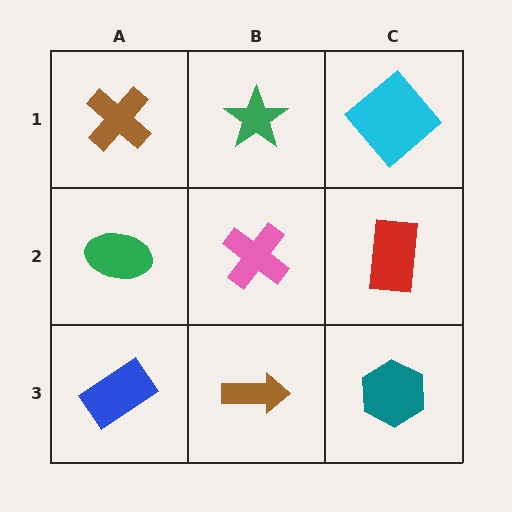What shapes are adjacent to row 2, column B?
A green star (row 1, column B), a brown arrow (row 3, column B), a green ellipse (row 2, column A), a red rectangle (row 2, column C).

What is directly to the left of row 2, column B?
A green ellipse.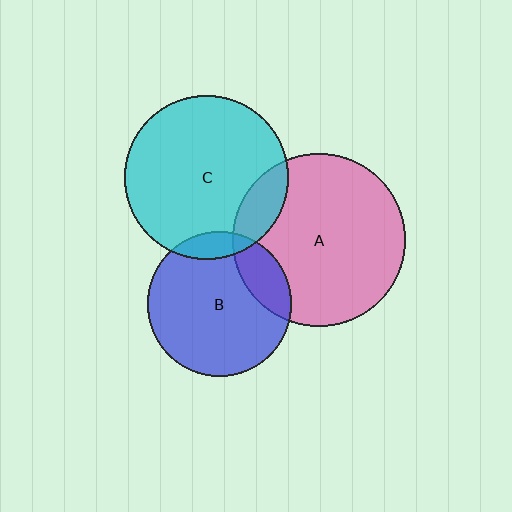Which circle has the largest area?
Circle A (pink).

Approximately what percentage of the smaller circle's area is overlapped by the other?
Approximately 15%.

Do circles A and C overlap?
Yes.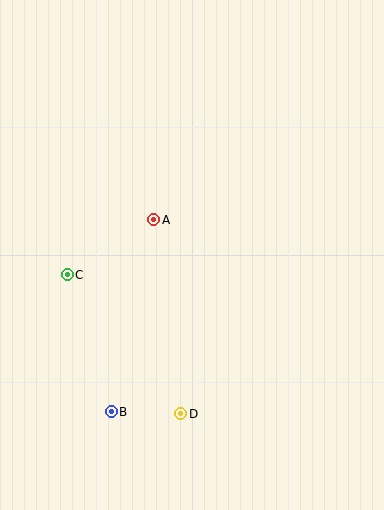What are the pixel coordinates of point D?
Point D is at (181, 414).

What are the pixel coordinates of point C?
Point C is at (67, 275).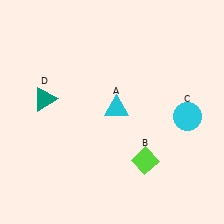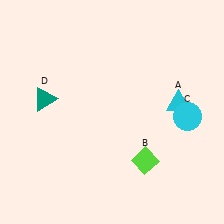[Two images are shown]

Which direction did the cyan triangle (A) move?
The cyan triangle (A) moved right.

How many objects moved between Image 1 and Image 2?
1 object moved between the two images.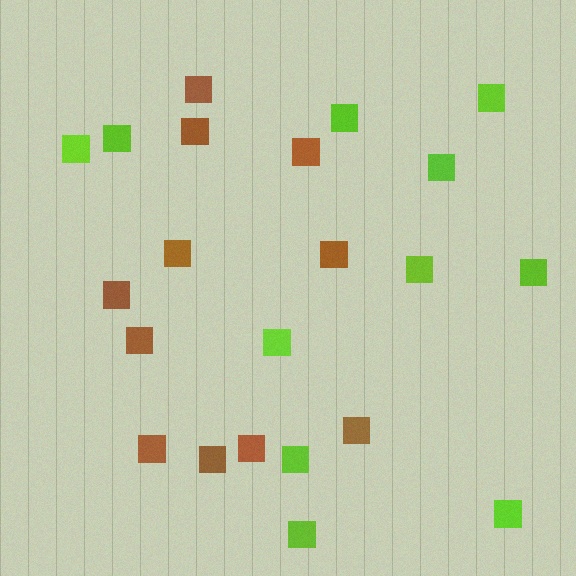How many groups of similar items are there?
There are 2 groups: one group of lime squares (11) and one group of brown squares (11).